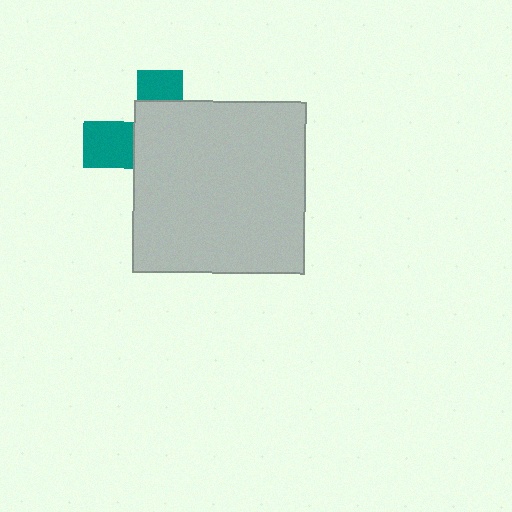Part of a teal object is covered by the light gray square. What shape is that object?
It is a cross.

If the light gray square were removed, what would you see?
You would see the complete teal cross.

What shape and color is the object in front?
The object in front is a light gray square.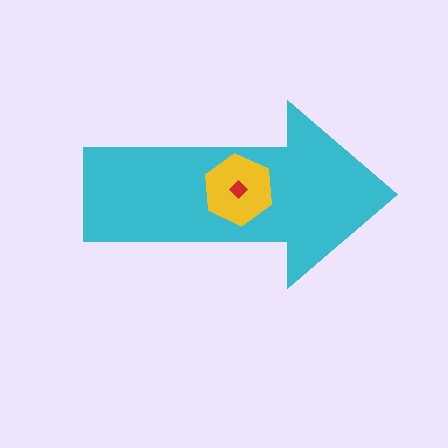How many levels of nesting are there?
3.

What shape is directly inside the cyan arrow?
The yellow hexagon.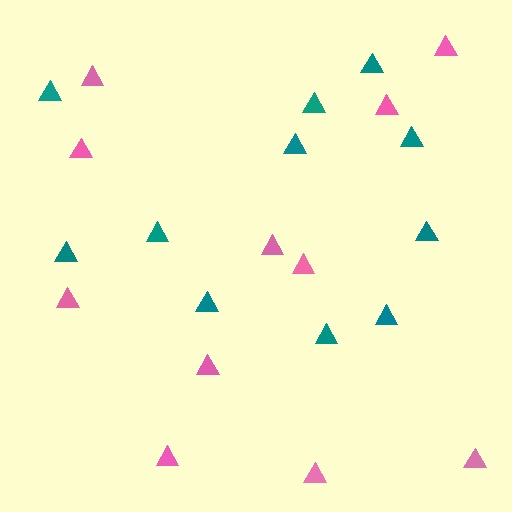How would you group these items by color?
There are 2 groups: one group of pink triangles (11) and one group of teal triangles (11).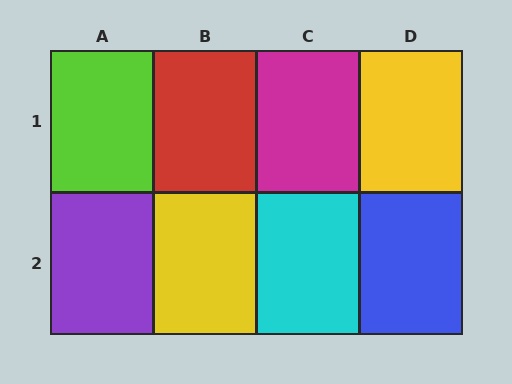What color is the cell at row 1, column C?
Magenta.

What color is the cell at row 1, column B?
Red.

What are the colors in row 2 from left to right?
Purple, yellow, cyan, blue.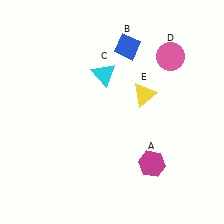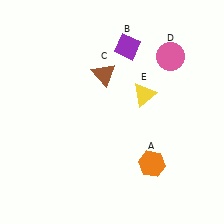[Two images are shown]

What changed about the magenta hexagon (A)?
In Image 1, A is magenta. In Image 2, it changed to orange.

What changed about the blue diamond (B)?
In Image 1, B is blue. In Image 2, it changed to purple.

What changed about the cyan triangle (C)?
In Image 1, C is cyan. In Image 2, it changed to brown.